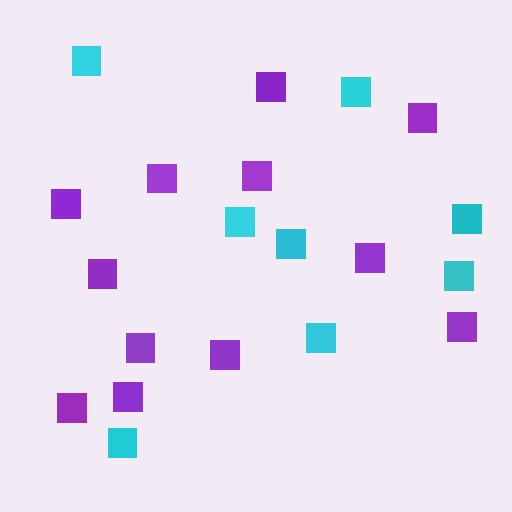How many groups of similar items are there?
There are 2 groups: one group of cyan squares (8) and one group of purple squares (12).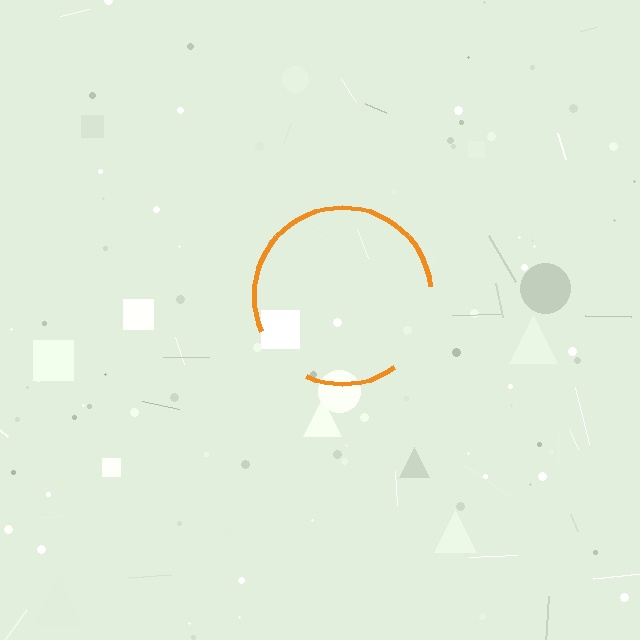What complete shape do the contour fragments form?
The contour fragments form a circle.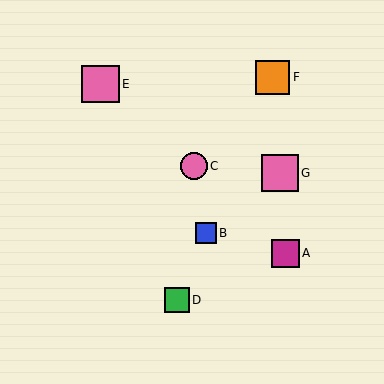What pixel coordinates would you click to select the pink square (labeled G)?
Click at (280, 173) to select the pink square G.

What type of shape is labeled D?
Shape D is a green square.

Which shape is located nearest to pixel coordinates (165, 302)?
The green square (labeled D) at (177, 300) is nearest to that location.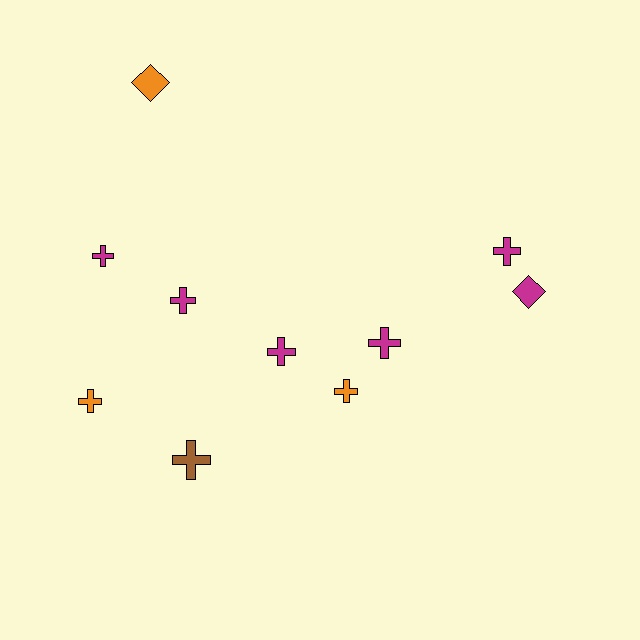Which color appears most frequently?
Magenta, with 6 objects.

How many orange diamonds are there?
There is 1 orange diamond.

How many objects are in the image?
There are 10 objects.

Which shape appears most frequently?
Cross, with 8 objects.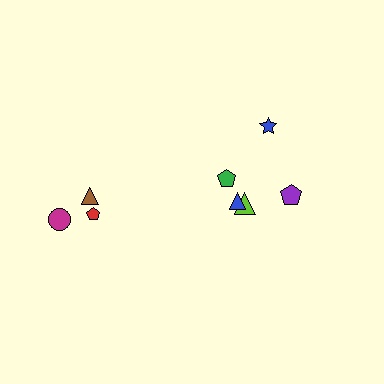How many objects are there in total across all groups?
There are 8 objects.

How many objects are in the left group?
There are 3 objects.